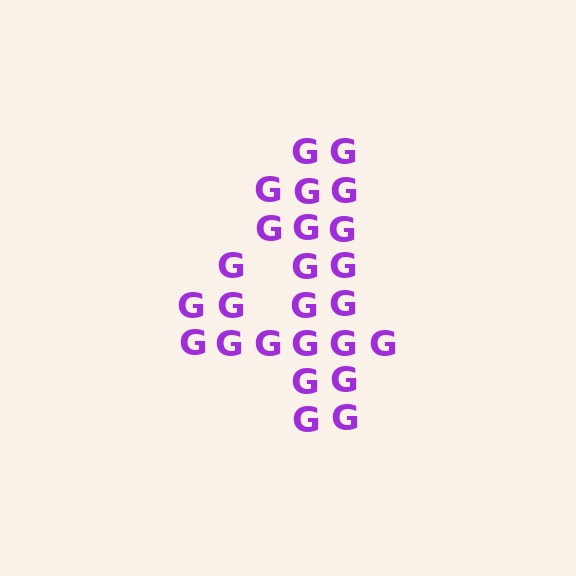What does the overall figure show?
The overall figure shows the digit 4.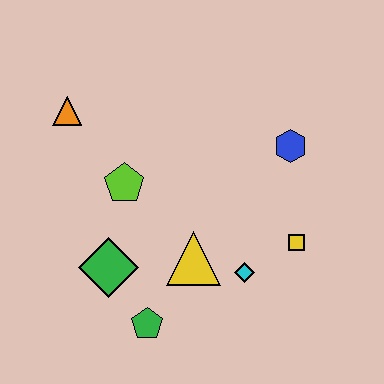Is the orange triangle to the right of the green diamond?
No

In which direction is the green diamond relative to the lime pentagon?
The green diamond is below the lime pentagon.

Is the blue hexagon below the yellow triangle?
No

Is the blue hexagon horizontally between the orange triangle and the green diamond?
No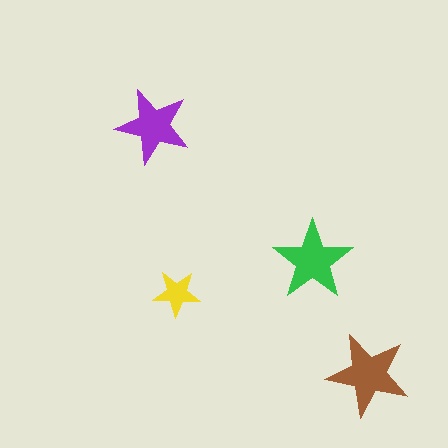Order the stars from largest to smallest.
the brown one, the green one, the purple one, the yellow one.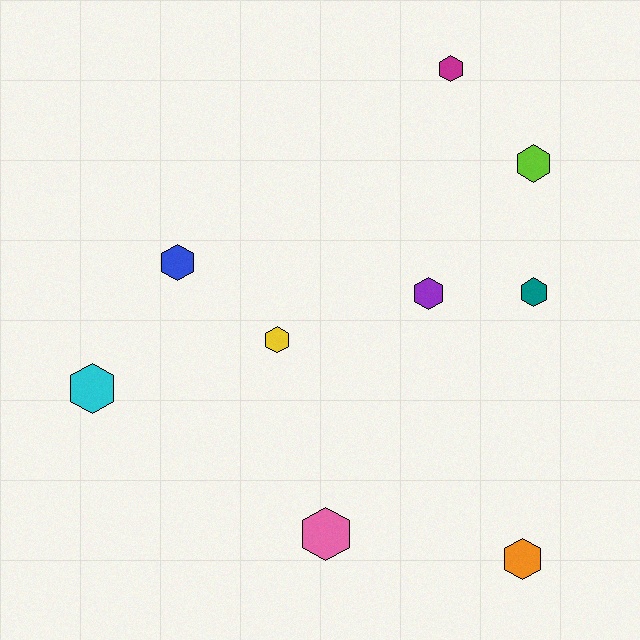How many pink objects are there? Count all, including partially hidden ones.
There is 1 pink object.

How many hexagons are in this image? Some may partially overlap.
There are 9 hexagons.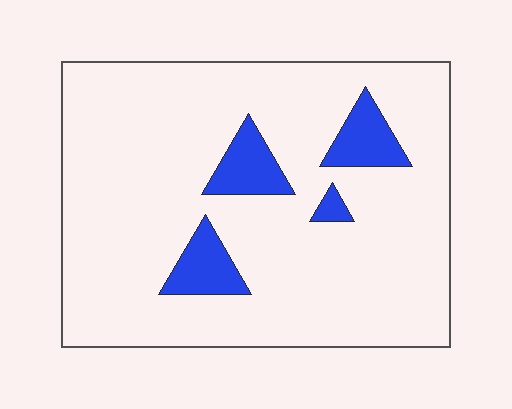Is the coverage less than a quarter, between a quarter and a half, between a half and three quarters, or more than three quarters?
Less than a quarter.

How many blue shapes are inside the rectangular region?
4.